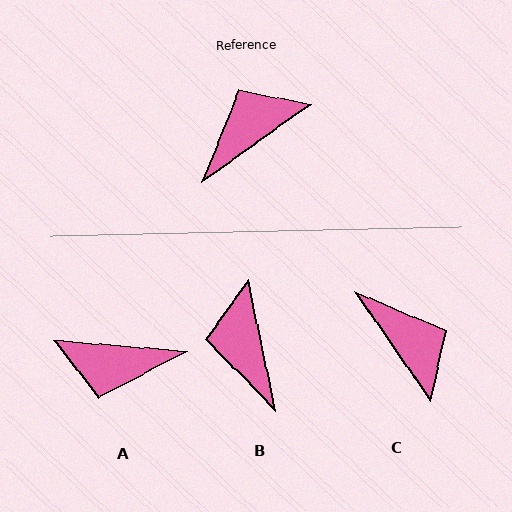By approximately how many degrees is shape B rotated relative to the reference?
Approximately 66 degrees counter-clockwise.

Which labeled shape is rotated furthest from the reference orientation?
A, about 139 degrees away.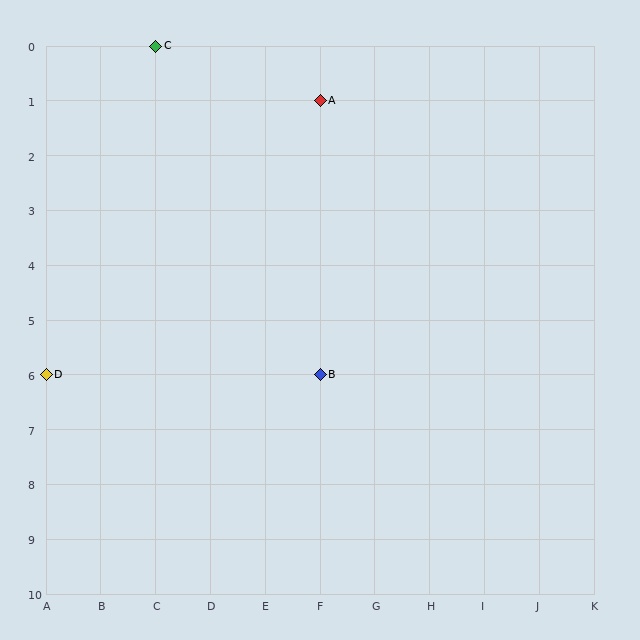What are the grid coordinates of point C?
Point C is at grid coordinates (C, 0).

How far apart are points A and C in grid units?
Points A and C are 3 columns and 1 row apart (about 3.2 grid units diagonally).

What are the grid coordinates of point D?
Point D is at grid coordinates (A, 6).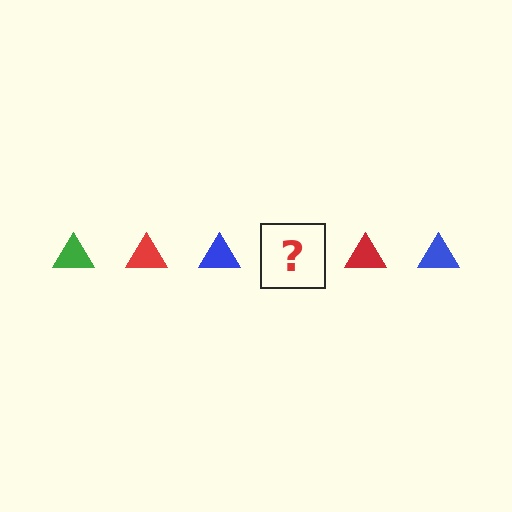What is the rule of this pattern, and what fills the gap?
The rule is that the pattern cycles through green, red, blue triangles. The gap should be filled with a green triangle.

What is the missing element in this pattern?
The missing element is a green triangle.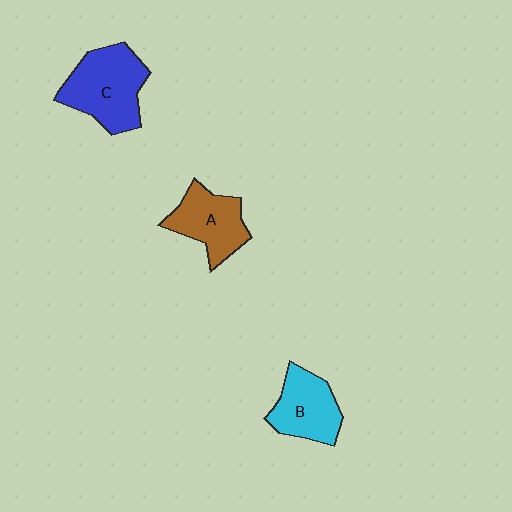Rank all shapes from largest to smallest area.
From largest to smallest: C (blue), A (brown), B (cyan).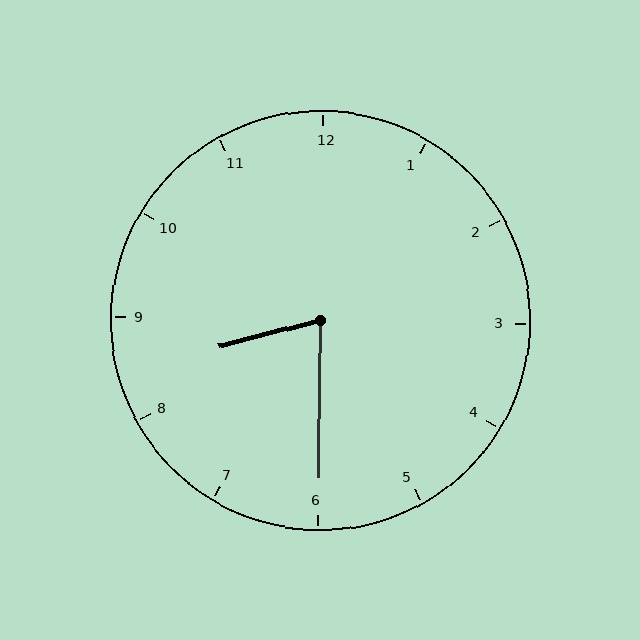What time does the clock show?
8:30.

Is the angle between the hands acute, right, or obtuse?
It is acute.